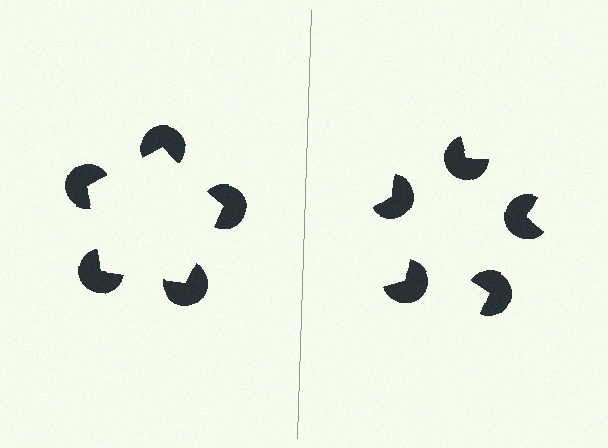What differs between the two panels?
The pac-man discs are positioned identically on both sides; only the wedge orientations differ. On the left they align to a pentagon; on the right they are misaligned.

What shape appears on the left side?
An illusory pentagon.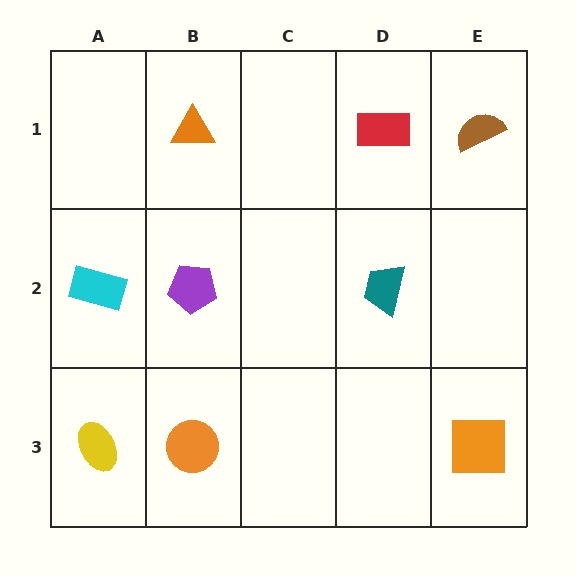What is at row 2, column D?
A teal trapezoid.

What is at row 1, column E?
A brown semicircle.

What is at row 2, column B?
A purple pentagon.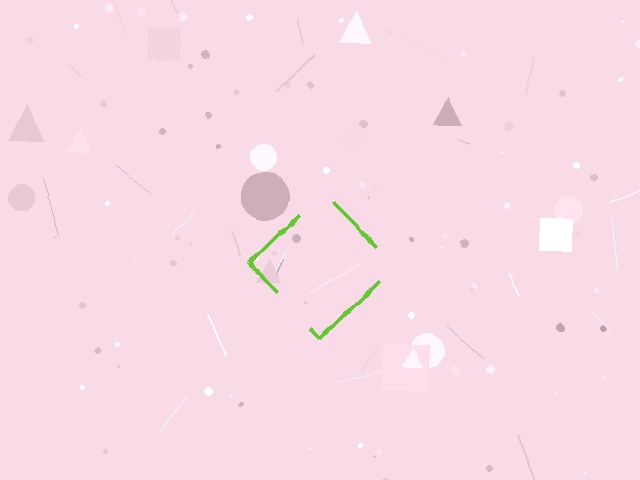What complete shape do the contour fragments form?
The contour fragments form a diamond.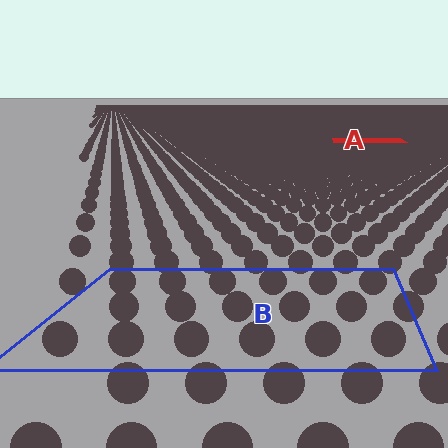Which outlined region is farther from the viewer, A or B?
Region A is farther from the viewer — the texture elements inside it appear smaller and more densely packed.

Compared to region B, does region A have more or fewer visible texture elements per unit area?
Region A has more texture elements per unit area — they are packed more densely because it is farther away.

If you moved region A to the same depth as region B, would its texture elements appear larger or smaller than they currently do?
They would appear larger. At a closer depth, the same texture elements are projected at a bigger on-screen size.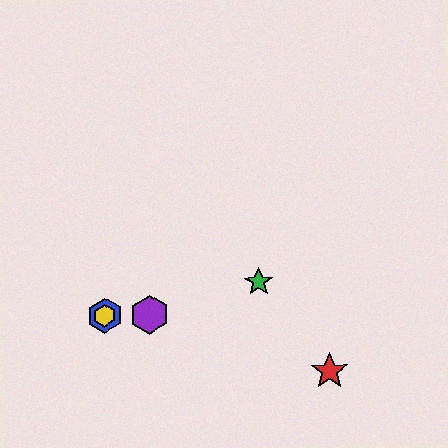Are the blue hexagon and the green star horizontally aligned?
No, the blue hexagon is at y≈316 and the green star is at y≈282.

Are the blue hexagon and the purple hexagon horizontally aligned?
Yes, both are at y≈316.